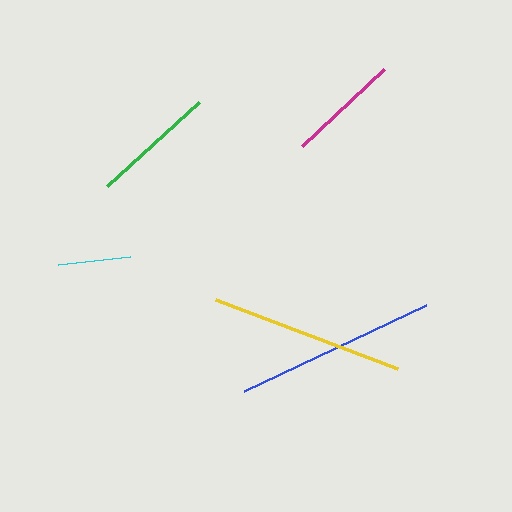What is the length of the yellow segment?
The yellow segment is approximately 195 pixels long.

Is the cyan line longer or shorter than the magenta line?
The magenta line is longer than the cyan line.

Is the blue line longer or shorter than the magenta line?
The blue line is longer than the magenta line.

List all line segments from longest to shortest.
From longest to shortest: blue, yellow, green, magenta, cyan.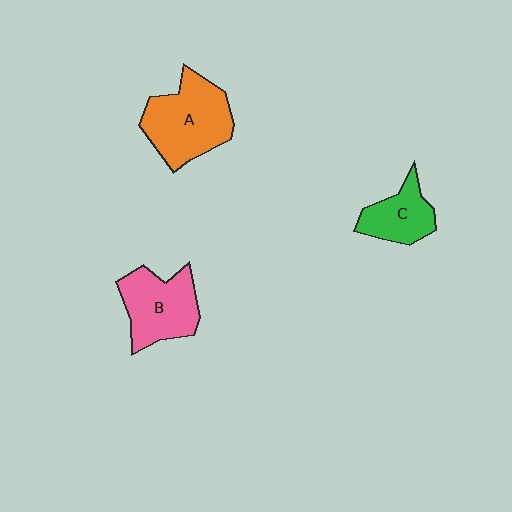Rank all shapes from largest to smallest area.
From largest to smallest: A (orange), B (pink), C (green).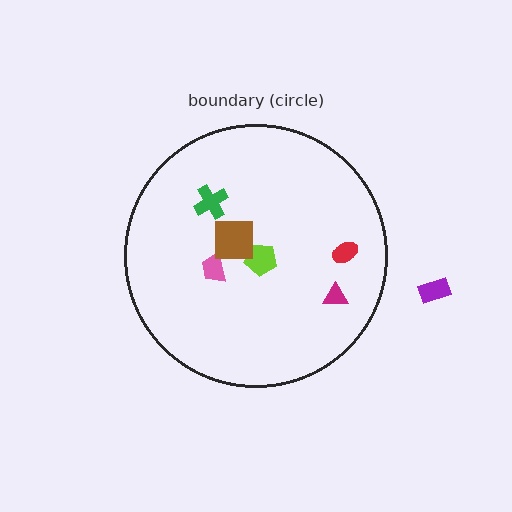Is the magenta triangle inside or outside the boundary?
Inside.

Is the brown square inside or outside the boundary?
Inside.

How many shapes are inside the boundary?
6 inside, 1 outside.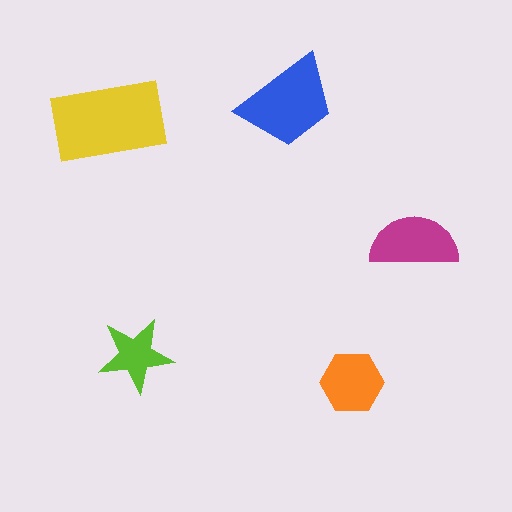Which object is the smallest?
The lime star.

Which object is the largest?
The yellow rectangle.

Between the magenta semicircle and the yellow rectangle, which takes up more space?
The yellow rectangle.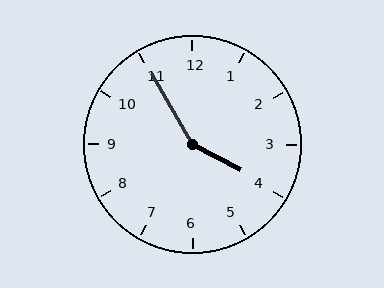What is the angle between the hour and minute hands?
Approximately 148 degrees.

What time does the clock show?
3:55.